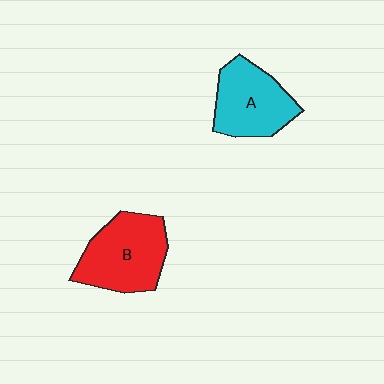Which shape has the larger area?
Shape B (red).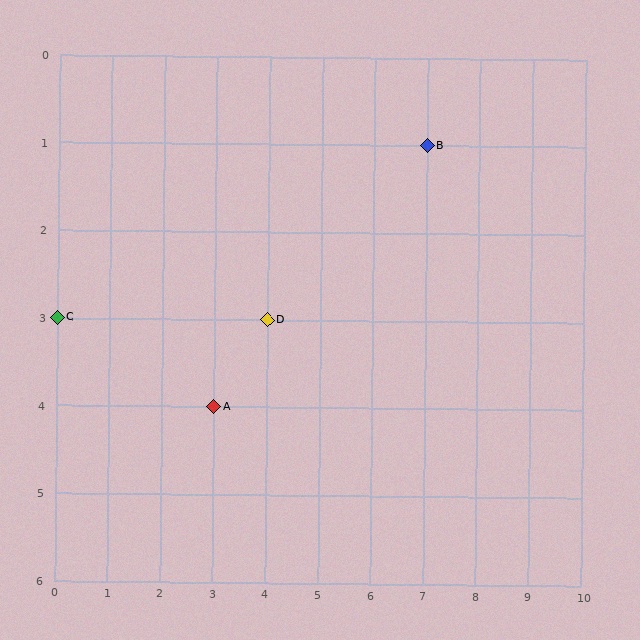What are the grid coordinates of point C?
Point C is at grid coordinates (0, 3).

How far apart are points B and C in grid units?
Points B and C are 7 columns and 2 rows apart (about 7.3 grid units diagonally).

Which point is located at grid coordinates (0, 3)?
Point C is at (0, 3).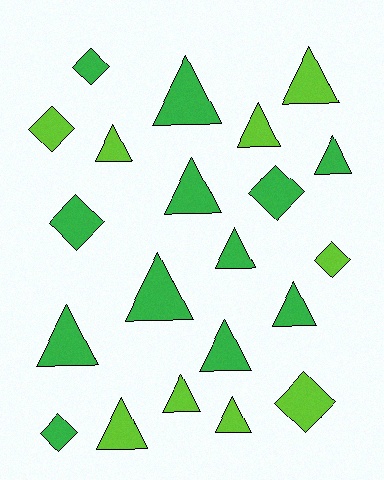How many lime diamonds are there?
There are 3 lime diamonds.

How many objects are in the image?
There are 21 objects.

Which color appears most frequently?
Green, with 12 objects.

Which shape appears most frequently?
Triangle, with 14 objects.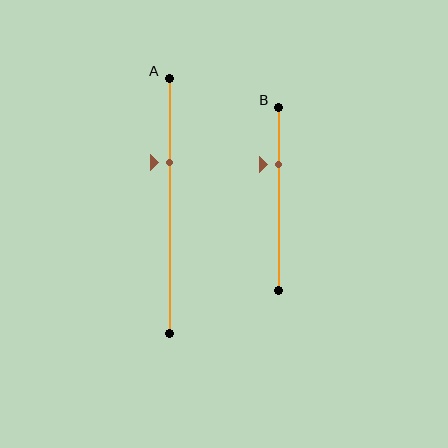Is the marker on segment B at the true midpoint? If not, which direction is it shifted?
No, the marker on segment B is shifted upward by about 19% of the segment length.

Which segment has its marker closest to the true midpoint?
Segment A has its marker closest to the true midpoint.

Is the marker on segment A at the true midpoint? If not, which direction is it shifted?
No, the marker on segment A is shifted upward by about 17% of the segment length.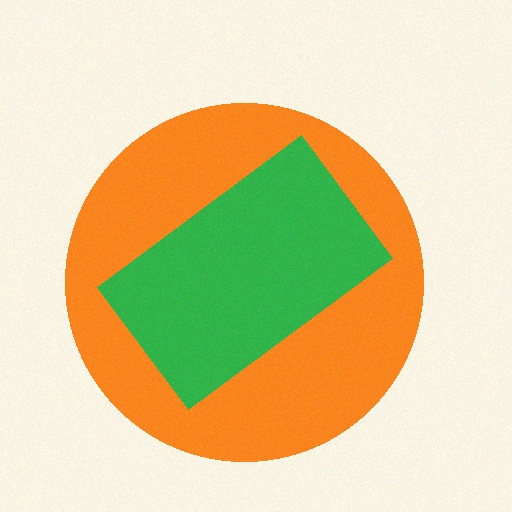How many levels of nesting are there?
2.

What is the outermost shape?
The orange circle.